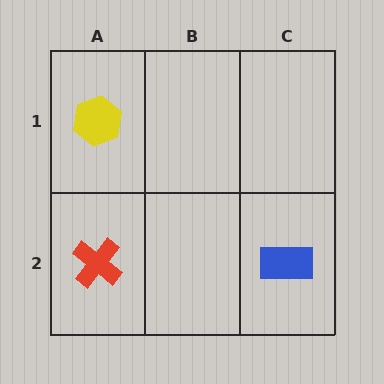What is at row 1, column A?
A yellow hexagon.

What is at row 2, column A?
A red cross.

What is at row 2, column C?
A blue rectangle.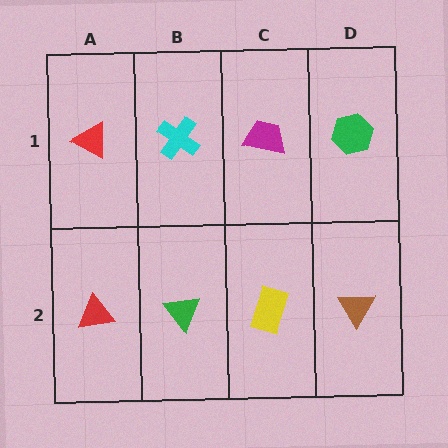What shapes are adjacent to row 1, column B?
A green triangle (row 2, column B), a red triangle (row 1, column A), a magenta trapezoid (row 1, column C).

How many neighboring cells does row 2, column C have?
3.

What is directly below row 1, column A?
A red triangle.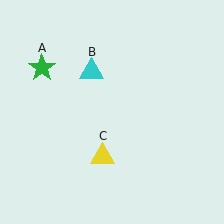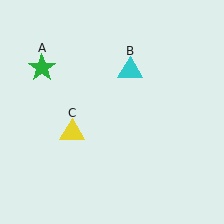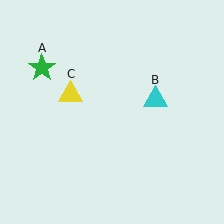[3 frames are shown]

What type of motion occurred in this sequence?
The cyan triangle (object B), yellow triangle (object C) rotated clockwise around the center of the scene.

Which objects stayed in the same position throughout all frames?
Green star (object A) remained stationary.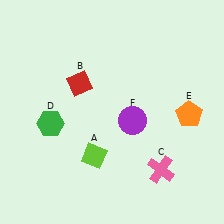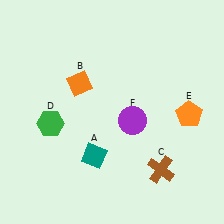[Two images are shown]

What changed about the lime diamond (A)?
In Image 1, A is lime. In Image 2, it changed to teal.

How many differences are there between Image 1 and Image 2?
There are 3 differences between the two images.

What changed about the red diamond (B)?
In Image 1, B is red. In Image 2, it changed to orange.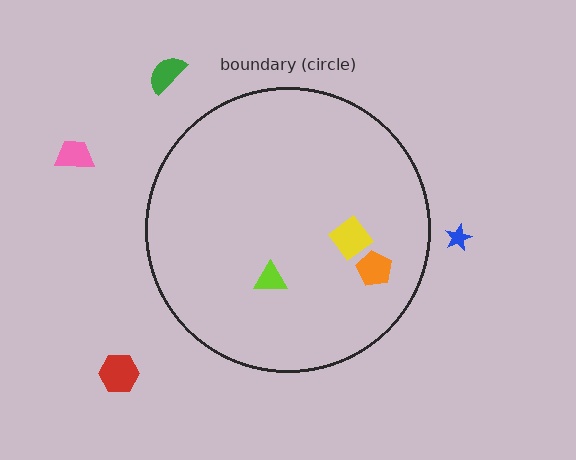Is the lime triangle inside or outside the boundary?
Inside.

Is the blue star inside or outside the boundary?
Outside.